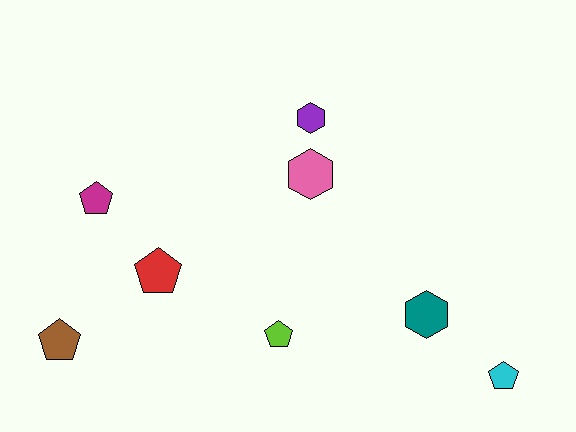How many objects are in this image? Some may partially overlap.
There are 8 objects.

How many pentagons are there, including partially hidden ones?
There are 5 pentagons.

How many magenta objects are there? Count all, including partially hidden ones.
There is 1 magenta object.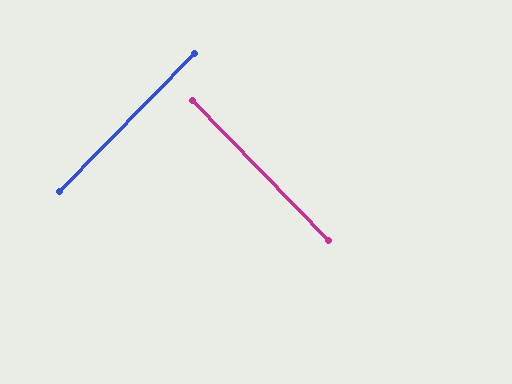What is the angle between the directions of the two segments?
Approximately 89 degrees.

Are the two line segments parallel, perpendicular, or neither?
Perpendicular — they meet at approximately 89°.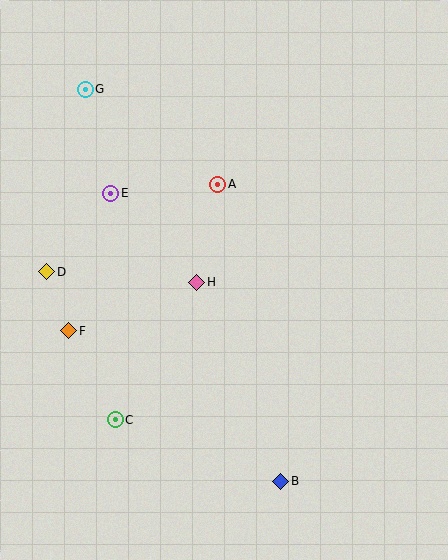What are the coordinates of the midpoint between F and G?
The midpoint between F and G is at (77, 210).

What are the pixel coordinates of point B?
Point B is at (281, 481).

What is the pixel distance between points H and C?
The distance between H and C is 160 pixels.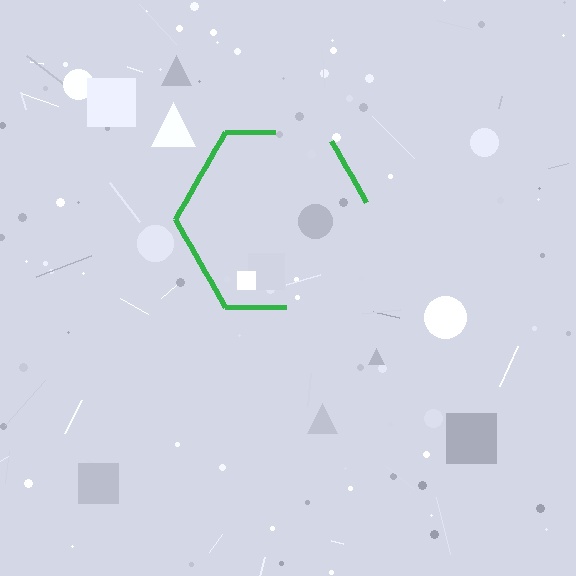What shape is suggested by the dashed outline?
The dashed outline suggests a hexagon.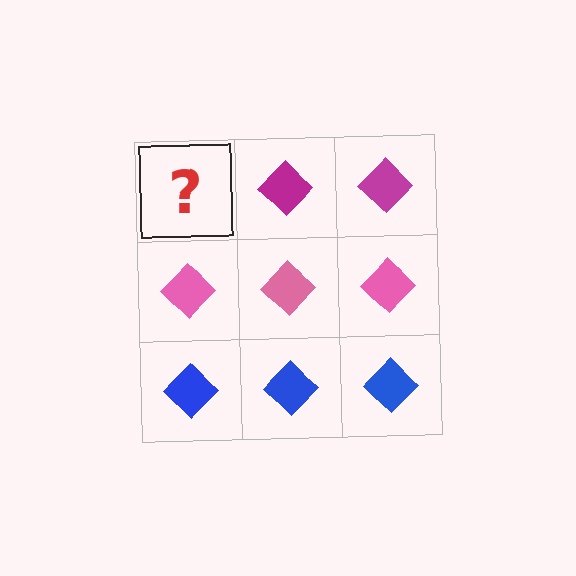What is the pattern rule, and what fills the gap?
The rule is that each row has a consistent color. The gap should be filled with a magenta diamond.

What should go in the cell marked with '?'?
The missing cell should contain a magenta diamond.